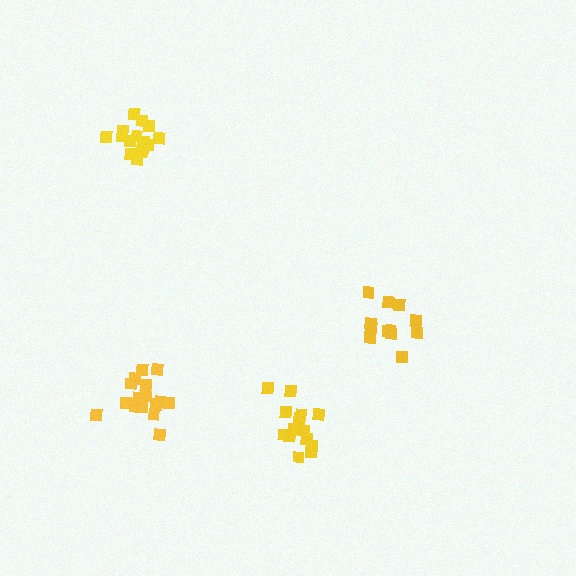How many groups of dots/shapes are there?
There are 4 groups.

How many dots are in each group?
Group 1: 12 dots, Group 2: 18 dots, Group 3: 15 dots, Group 4: 14 dots (59 total).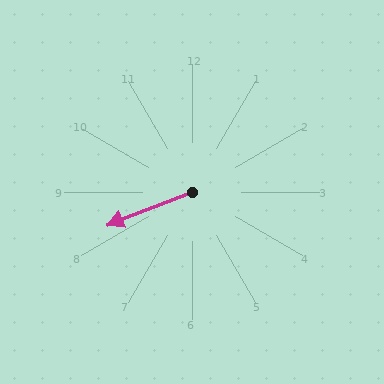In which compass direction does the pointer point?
West.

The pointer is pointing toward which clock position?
Roughly 8 o'clock.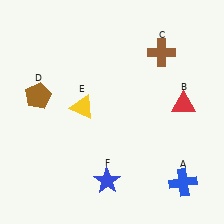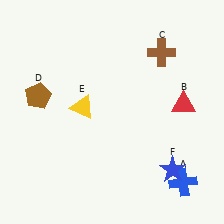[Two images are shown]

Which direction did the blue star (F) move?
The blue star (F) moved right.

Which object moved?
The blue star (F) moved right.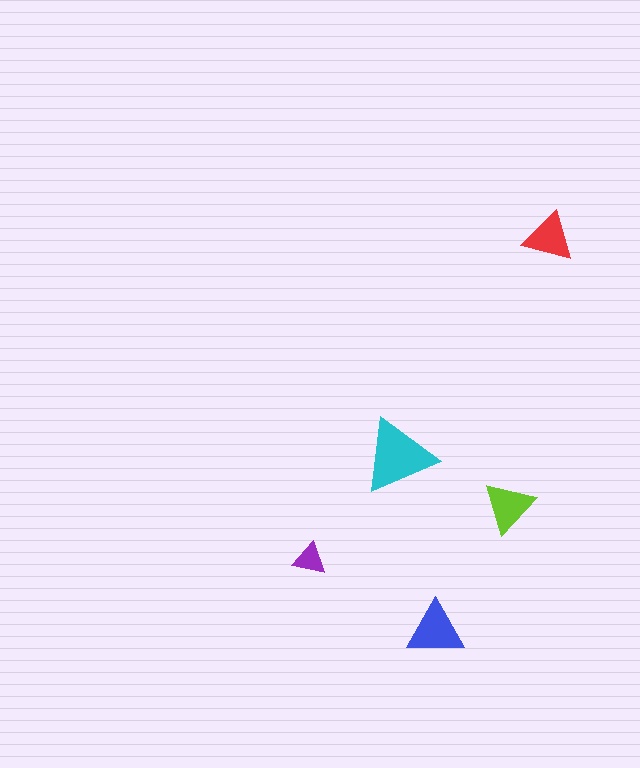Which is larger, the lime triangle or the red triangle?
The lime one.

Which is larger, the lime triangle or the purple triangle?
The lime one.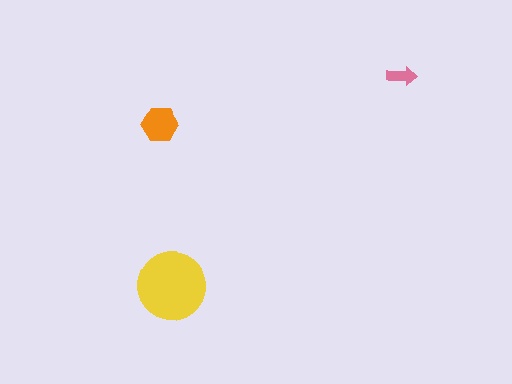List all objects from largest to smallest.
The yellow circle, the orange hexagon, the pink arrow.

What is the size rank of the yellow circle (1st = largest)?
1st.